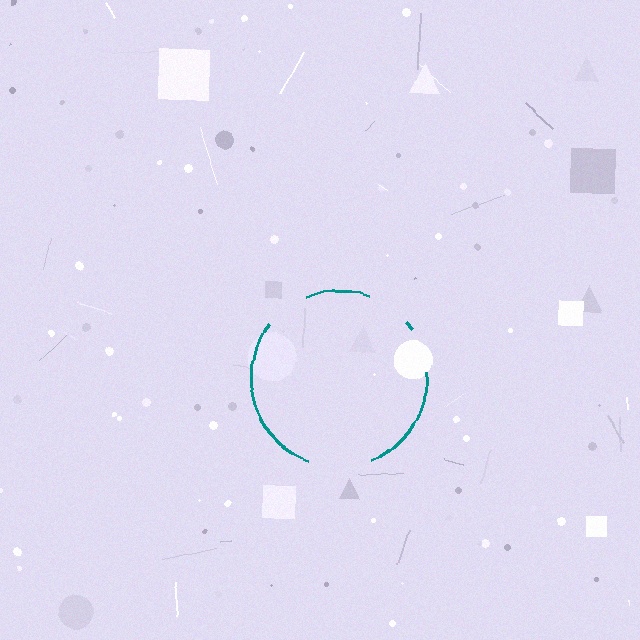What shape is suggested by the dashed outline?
The dashed outline suggests a circle.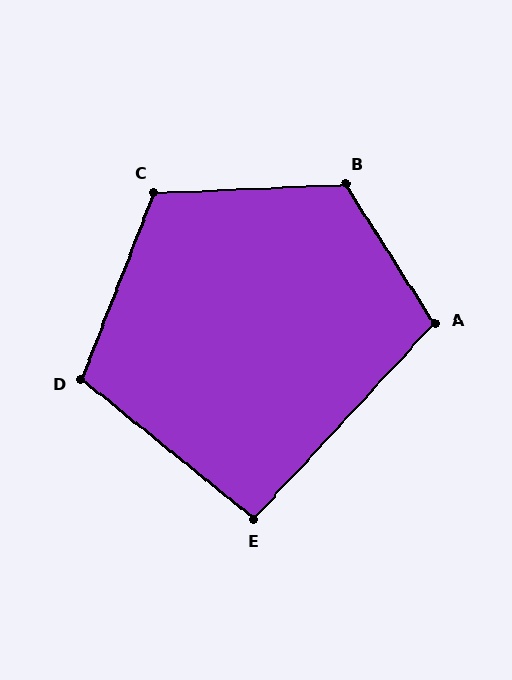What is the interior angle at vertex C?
Approximately 114 degrees (obtuse).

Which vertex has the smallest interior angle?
E, at approximately 94 degrees.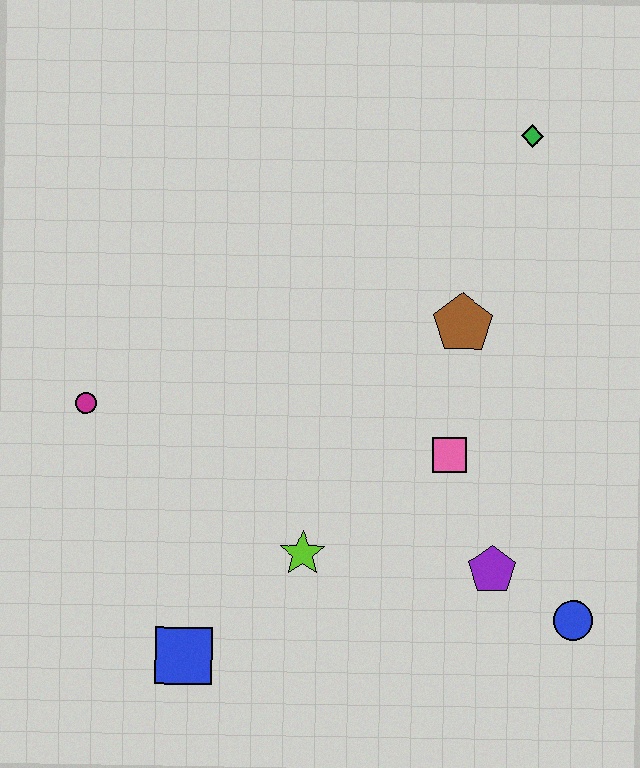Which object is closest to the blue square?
The lime star is closest to the blue square.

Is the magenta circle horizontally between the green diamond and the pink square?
No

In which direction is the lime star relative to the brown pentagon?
The lime star is below the brown pentagon.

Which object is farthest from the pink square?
The magenta circle is farthest from the pink square.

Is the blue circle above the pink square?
No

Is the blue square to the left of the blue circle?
Yes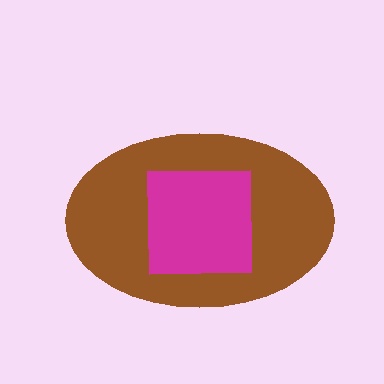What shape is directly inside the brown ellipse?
The magenta square.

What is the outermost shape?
The brown ellipse.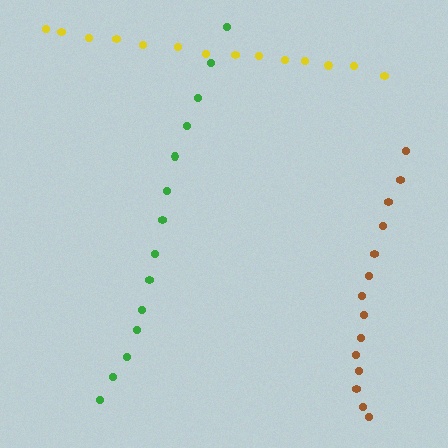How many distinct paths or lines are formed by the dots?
There are 3 distinct paths.